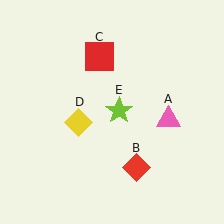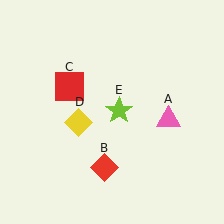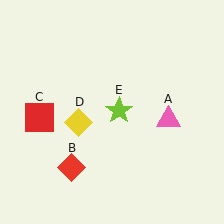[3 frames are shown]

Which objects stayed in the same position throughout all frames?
Pink triangle (object A) and yellow diamond (object D) and lime star (object E) remained stationary.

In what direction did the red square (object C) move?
The red square (object C) moved down and to the left.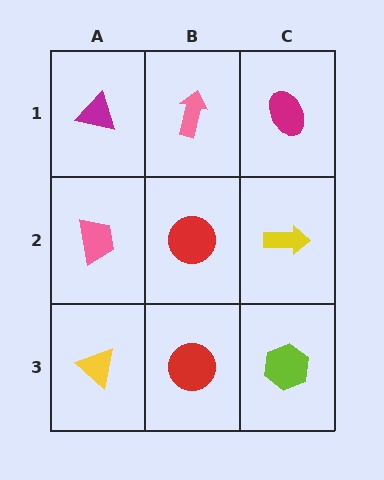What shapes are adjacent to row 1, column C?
A yellow arrow (row 2, column C), a pink arrow (row 1, column B).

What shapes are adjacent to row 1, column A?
A pink trapezoid (row 2, column A), a pink arrow (row 1, column B).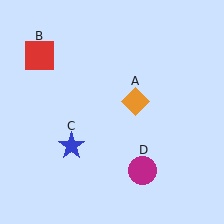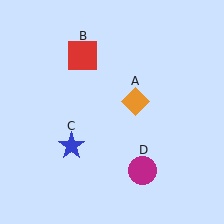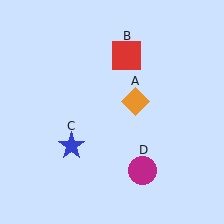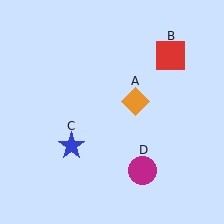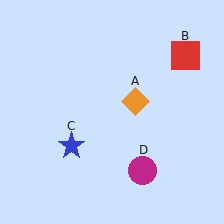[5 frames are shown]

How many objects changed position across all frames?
1 object changed position: red square (object B).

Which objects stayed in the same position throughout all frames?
Orange diamond (object A) and blue star (object C) and magenta circle (object D) remained stationary.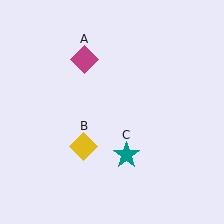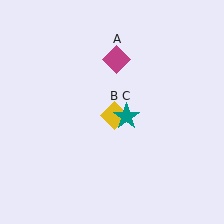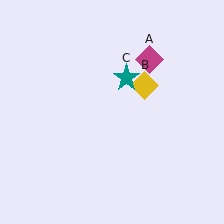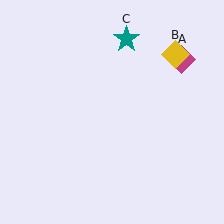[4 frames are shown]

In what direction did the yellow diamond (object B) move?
The yellow diamond (object B) moved up and to the right.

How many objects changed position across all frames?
3 objects changed position: magenta diamond (object A), yellow diamond (object B), teal star (object C).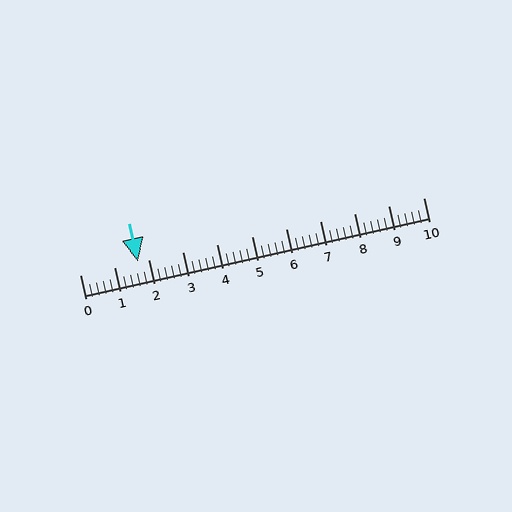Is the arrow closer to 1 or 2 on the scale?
The arrow is closer to 2.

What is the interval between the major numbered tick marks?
The major tick marks are spaced 1 units apart.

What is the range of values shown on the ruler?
The ruler shows values from 0 to 10.